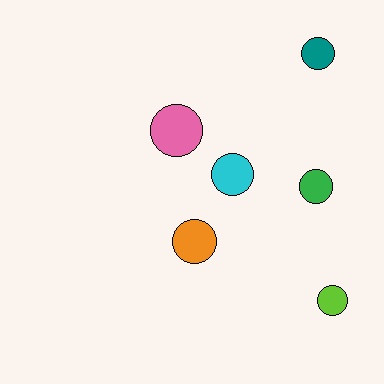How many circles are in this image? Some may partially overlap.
There are 6 circles.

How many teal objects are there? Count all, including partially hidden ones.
There is 1 teal object.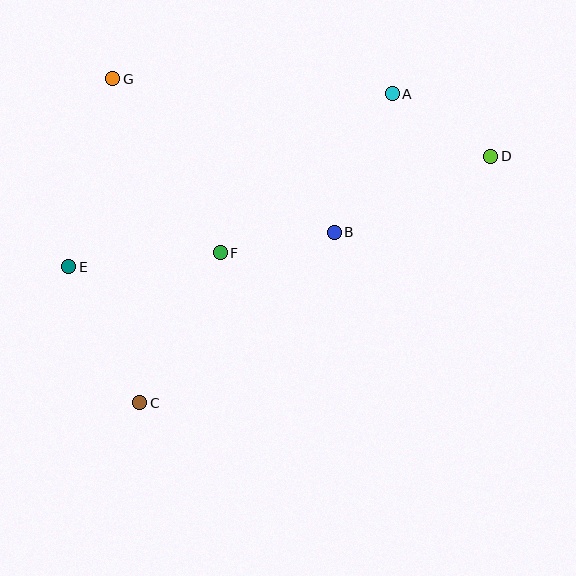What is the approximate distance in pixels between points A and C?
The distance between A and C is approximately 399 pixels.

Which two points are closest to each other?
Points B and F are closest to each other.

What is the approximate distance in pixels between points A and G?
The distance between A and G is approximately 280 pixels.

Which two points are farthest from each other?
Points D and E are farthest from each other.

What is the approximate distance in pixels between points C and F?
The distance between C and F is approximately 170 pixels.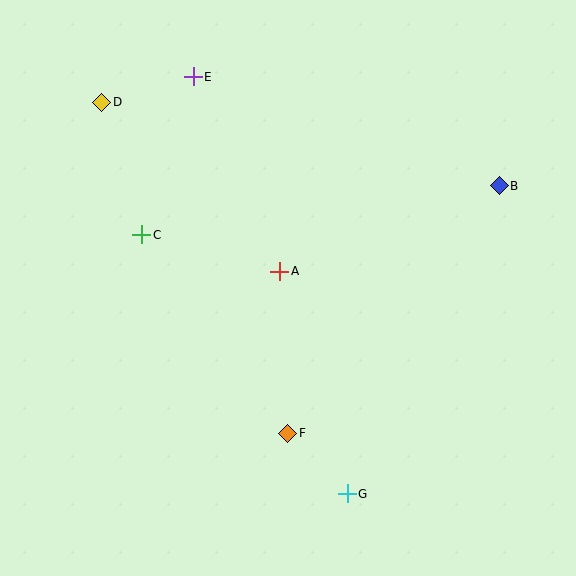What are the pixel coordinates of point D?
Point D is at (102, 102).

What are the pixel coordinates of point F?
Point F is at (288, 433).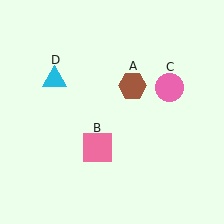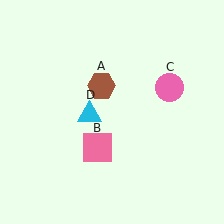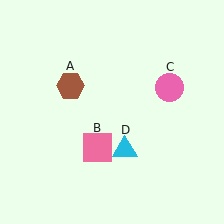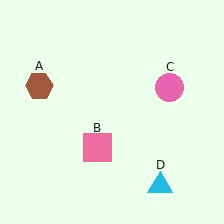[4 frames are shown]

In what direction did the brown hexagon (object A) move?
The brown hexagon (object A) moved left.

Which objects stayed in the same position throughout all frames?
Pink square (object B) and pink circle (object C) remained stationary.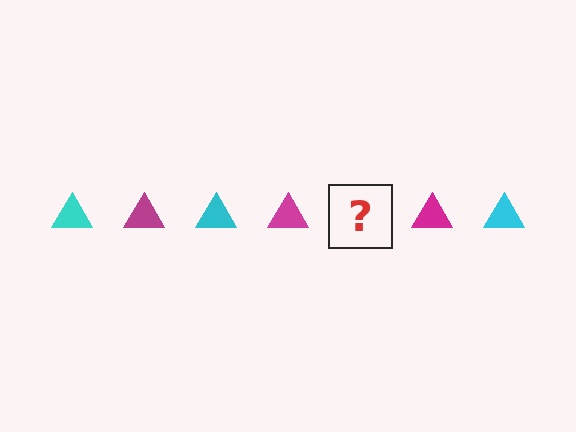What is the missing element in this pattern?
The missing element is a cyan triangle.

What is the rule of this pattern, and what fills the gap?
The rule is that the pattern cycles through cyan, magenta triangles. The gap should be filled with a cyan triangle.